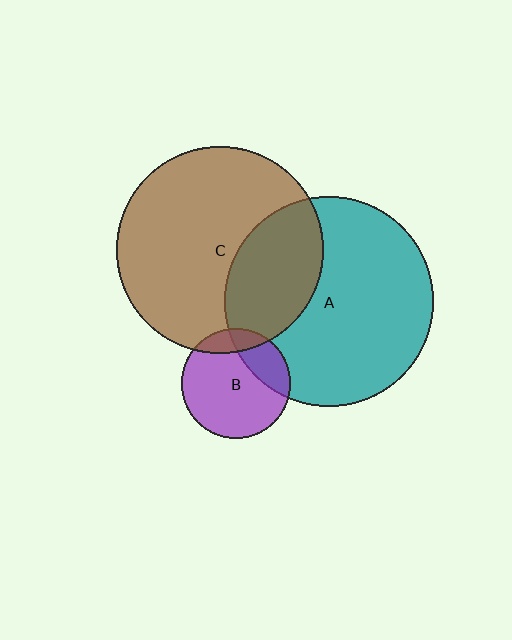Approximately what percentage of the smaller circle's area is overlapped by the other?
Approximately 25%.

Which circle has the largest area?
Circle A (teal).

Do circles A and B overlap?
Yes.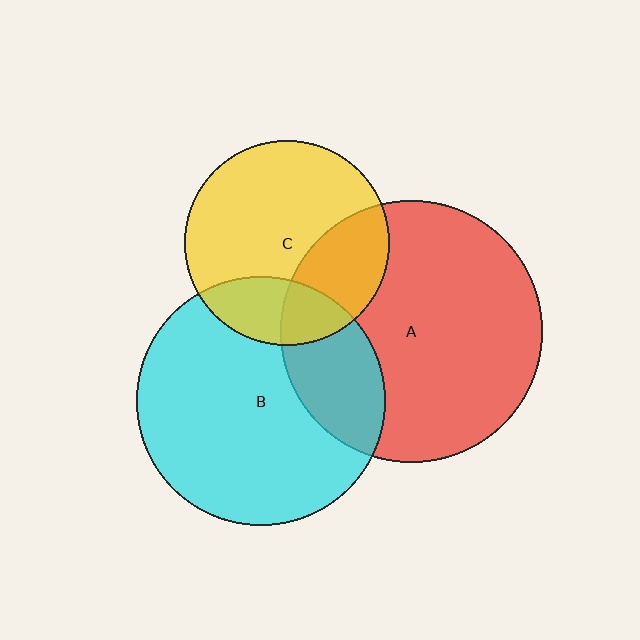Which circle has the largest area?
Circle A (red).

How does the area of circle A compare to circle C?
Approximately 1.6 times.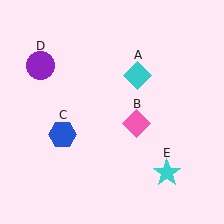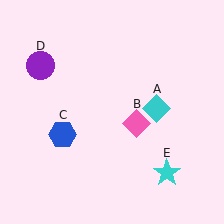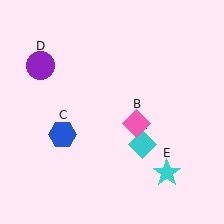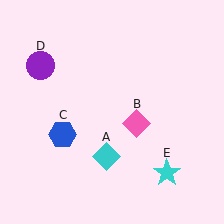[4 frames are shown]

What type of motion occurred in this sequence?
The cyan diamond (object A) rotated clockwise around the center of the scene.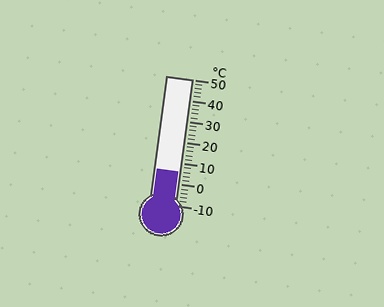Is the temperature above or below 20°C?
The temperature is below 20°C.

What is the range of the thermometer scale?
The thermometer scale ranges from -10°C to 50°C.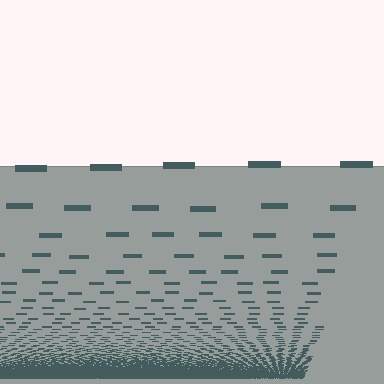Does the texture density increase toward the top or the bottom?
Density increases toward the bottom.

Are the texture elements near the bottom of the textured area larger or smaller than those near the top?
Smaller. The gradient is inverted — elements near the bottom are smaller and denser.